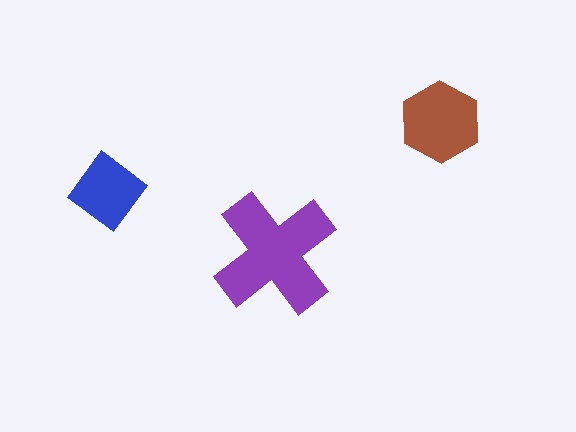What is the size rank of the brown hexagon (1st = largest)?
2nd.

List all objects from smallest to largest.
The blue diamond, the brown hexagon, the purple cross.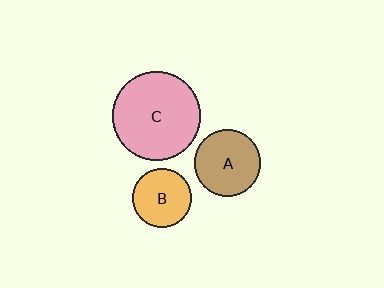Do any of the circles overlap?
No, none of the circles overlap.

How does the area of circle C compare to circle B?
Approximately 2.2 times.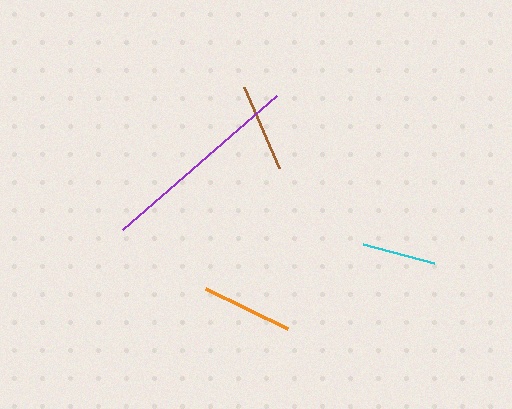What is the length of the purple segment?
The purple segment is approximately 204 pixels long.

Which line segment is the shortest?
The cyan line is the shortest at approximately 74 pixels.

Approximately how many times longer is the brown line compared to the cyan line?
The brown line is approximately 1.2 times the length of the cyan line.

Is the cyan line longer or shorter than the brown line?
The brown line is longer than the cyan line.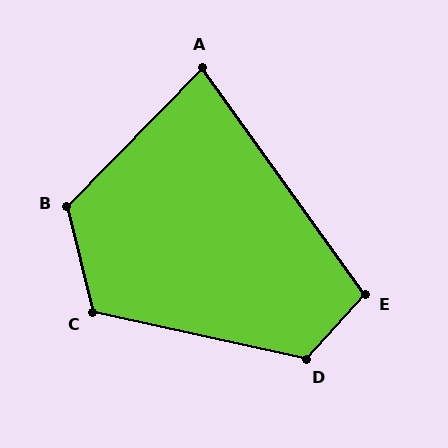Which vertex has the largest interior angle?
B, at approximately 122 degrees.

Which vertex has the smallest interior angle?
A, at approximately 80 degrees.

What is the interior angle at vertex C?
Approximately 116 degrees (obtuse).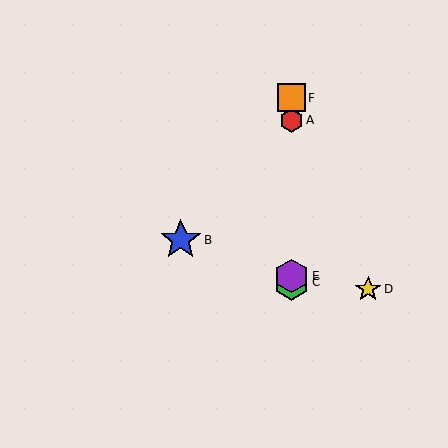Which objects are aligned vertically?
Objects A, C, E, F are aligned vertically.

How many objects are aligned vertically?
4 objects (A, C, E, F) are aligned vertically.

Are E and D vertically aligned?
No, E is at x≈292 and D is at x≈368.